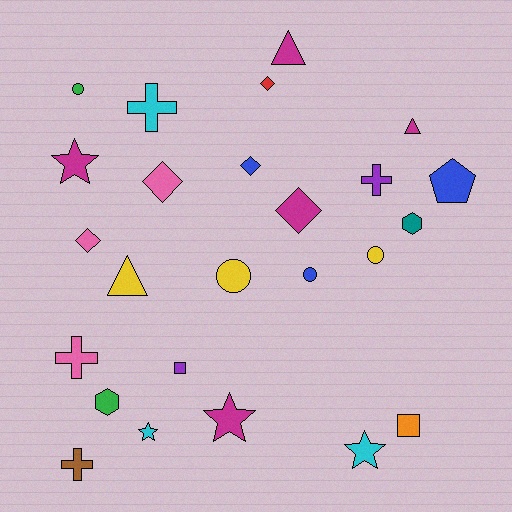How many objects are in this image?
There are 25 objects.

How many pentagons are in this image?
There is 1 pentagon.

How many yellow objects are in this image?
There are 3 yellow objects.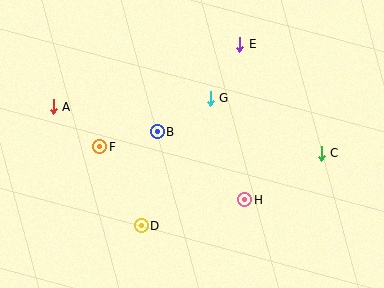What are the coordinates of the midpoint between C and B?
The midpoint between C and B is at (239, 142).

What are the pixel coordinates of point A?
Point A is at (53, 107).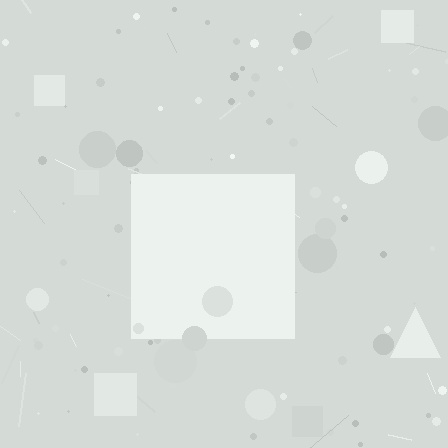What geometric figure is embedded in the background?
A square is embedded in the background.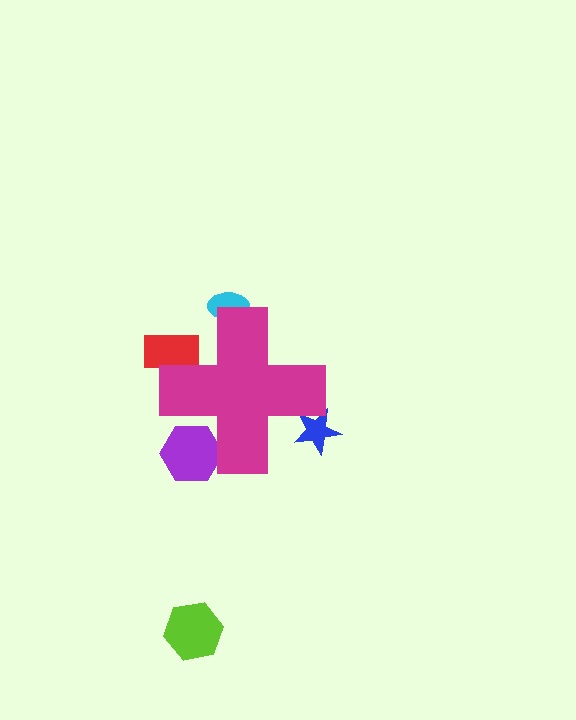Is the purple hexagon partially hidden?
Yes, the purple hexagon is partially hidden behind the magenta cross.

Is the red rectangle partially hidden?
Yes, the red rectangle is partially hidden behind the magenta cross.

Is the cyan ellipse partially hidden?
Yes, the cyan ellipse is partially hidden behind the magenta cross.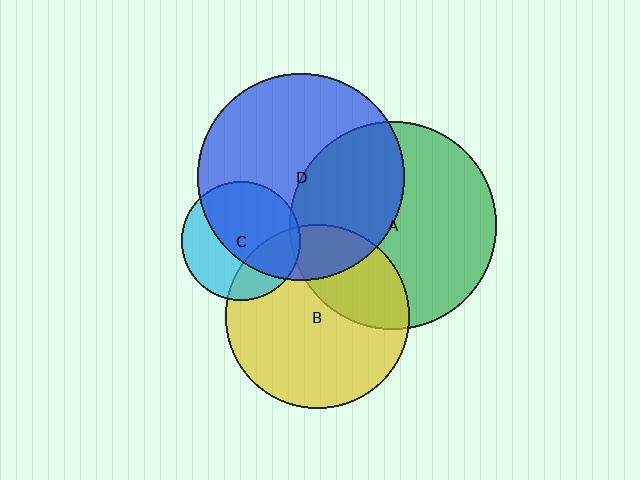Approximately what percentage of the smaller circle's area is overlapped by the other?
Approximately 60%.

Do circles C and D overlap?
Yes.